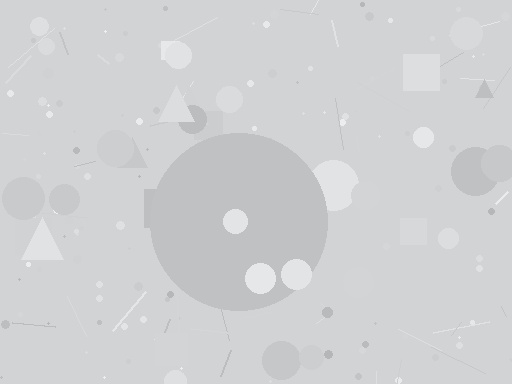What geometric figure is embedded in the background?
A circle is embedded in the background.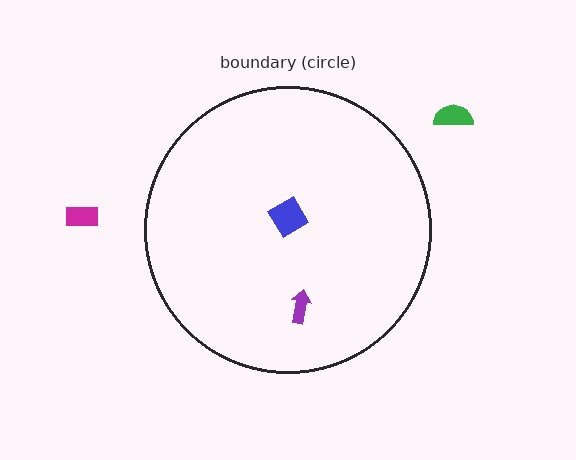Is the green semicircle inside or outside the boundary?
Outside.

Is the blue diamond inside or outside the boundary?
Inside.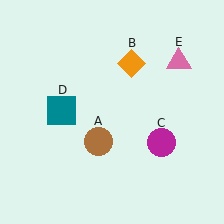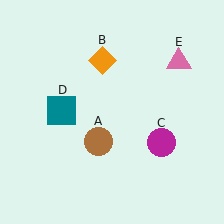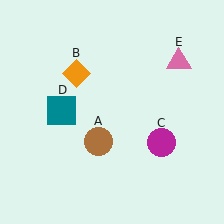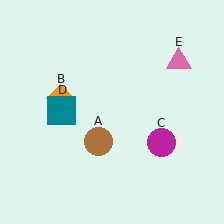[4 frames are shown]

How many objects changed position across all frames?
1 object changed position: orange diamond (object B).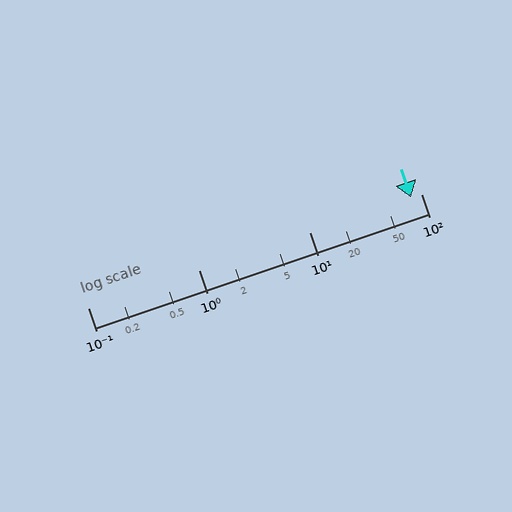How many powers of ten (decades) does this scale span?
The scale spans 3 decades, from 0.1 to 100.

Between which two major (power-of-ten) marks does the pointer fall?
The pointer is between 10 and 100.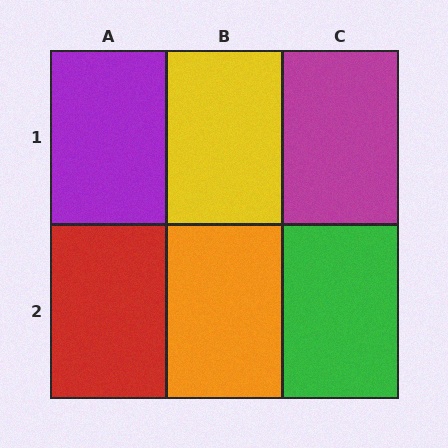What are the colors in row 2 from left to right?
Red, orange, green.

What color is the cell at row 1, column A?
Purple.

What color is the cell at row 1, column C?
Magenta.